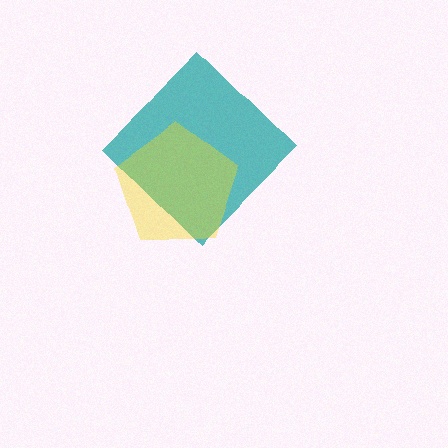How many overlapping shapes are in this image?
There are 2 overlapping shapes in the image.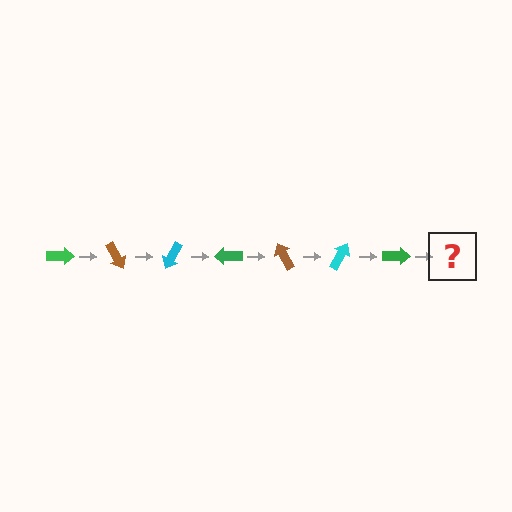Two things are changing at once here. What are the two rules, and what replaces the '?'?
The two rules are that it rotates 60 degrees each step and the color cycles through green, brown, and cyan. The '?' should be a brown arrow, rotated 420 degrees from the start.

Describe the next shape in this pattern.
It should be a brown arrow, rotated 420 degrees from the start.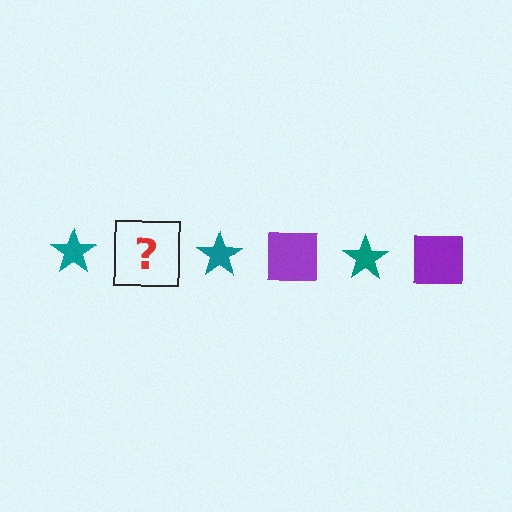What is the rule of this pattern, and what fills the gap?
The rule is that the pattern alternates between teal star and purple square. The gap should be filled with a purple square.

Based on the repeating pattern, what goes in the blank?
The blank should be a purple square.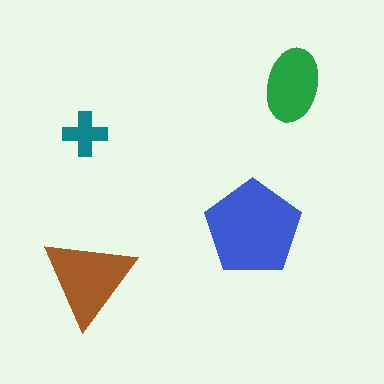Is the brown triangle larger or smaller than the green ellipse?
Larger.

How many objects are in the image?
There are 4 objects in the image.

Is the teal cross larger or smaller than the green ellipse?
Smaller.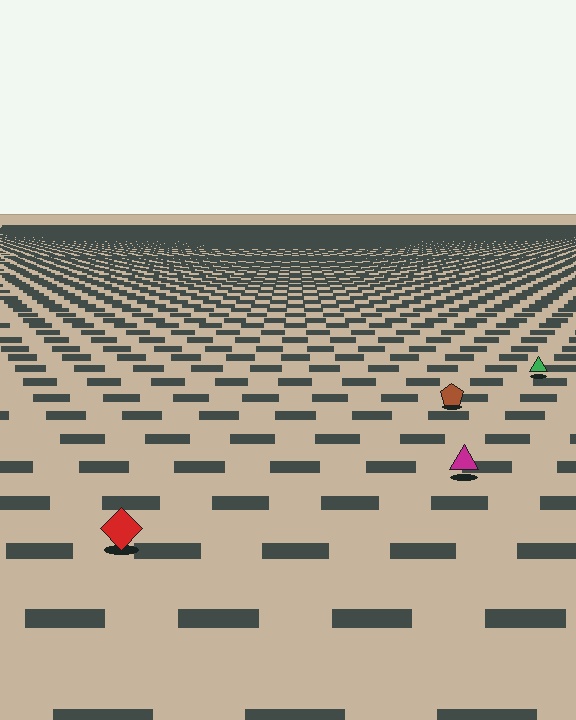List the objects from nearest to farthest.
From nearest to farthest: the red diamond, the magenta triangle, the brown pentagon, the green triangle.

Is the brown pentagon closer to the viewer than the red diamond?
No. The red diamond is closer — you can tell from the texture gradient: the ground texture is coarser near it.